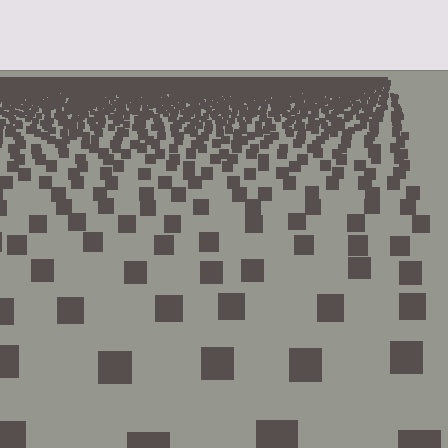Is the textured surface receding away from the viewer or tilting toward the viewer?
The surface is receding away from the viewer. Texture elements get smaller and denser toward the top.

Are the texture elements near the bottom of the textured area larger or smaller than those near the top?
Larger. Near the bottom, elements are closer to the viewer and appear at a bigger on-screen size.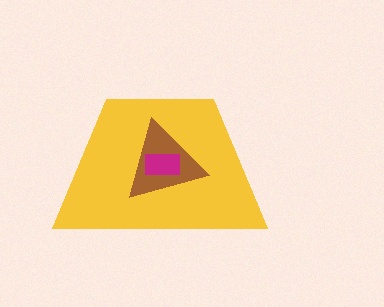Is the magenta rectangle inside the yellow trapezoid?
Yes.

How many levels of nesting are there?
3.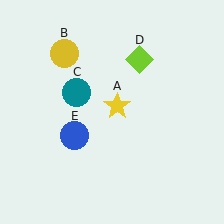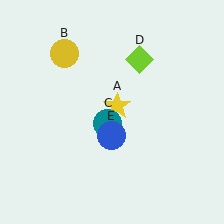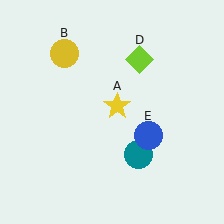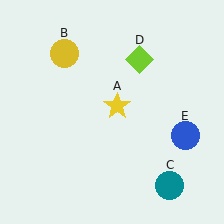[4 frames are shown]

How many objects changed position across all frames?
2 objects changed position: teal circle (object C), blue circle (object E).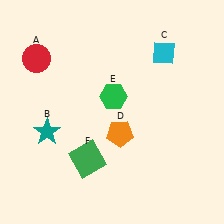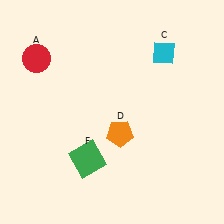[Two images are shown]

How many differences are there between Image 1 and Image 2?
There are 2 differences between the two images.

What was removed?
The green hexagon (E), the teal star (B) were removed in Image 2.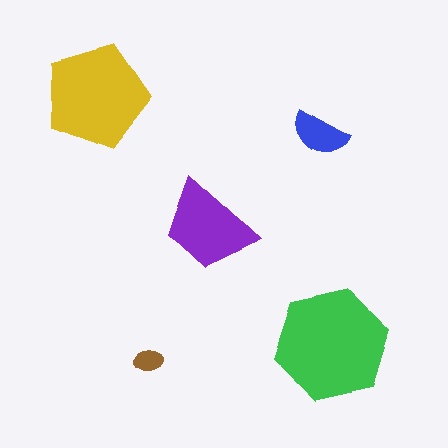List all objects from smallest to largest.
The brown ellipse, the blue semicircle, the purple trapezoid, the yellow pentagon, the green hexagon.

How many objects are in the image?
There are 5 objects in the image.